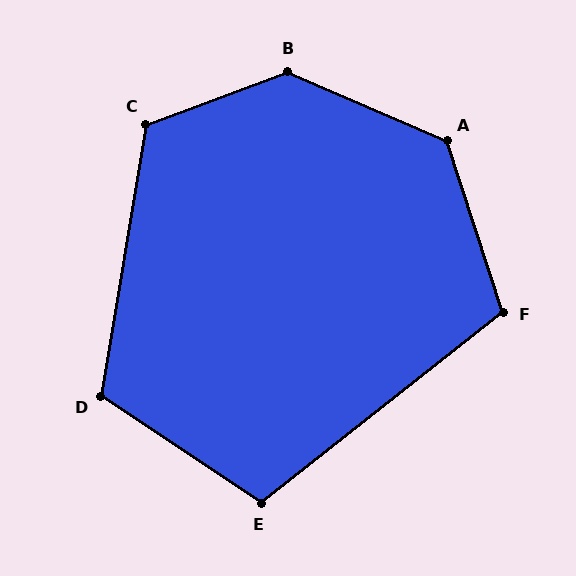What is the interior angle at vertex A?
Approximately 132 degrees (obtuse).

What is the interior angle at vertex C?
Approximately 120 degrees (obtuse).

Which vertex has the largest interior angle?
B, at approximately 136 degrees.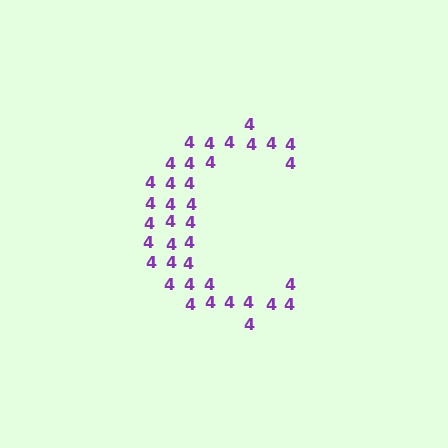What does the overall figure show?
The overall figure shows the letter C.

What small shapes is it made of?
It is made of small digit 4's.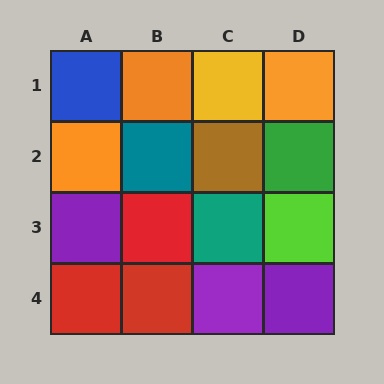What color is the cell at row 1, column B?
Orange.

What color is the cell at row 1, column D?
Orange.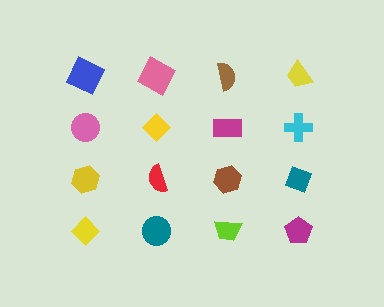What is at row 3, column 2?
A red semicircle.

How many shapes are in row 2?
4 shapes.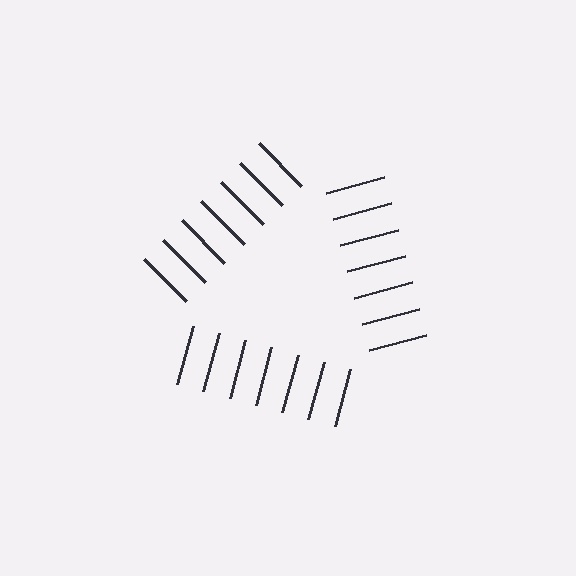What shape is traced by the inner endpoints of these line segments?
An illusory triangle — the line segments terminate on its edges but no continuous stroke is drawn.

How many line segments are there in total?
21 — 7 along each of the 3 edges.